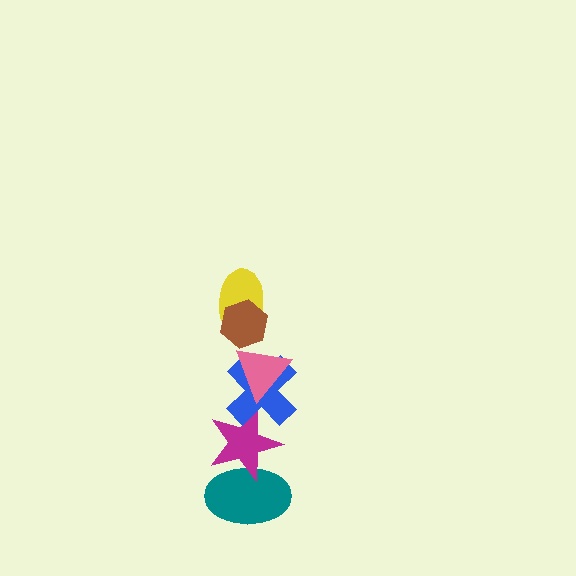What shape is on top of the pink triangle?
The yellow ellipse is on top of the pink triangle.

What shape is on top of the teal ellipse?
The magenta star is on top of the teal ellipse.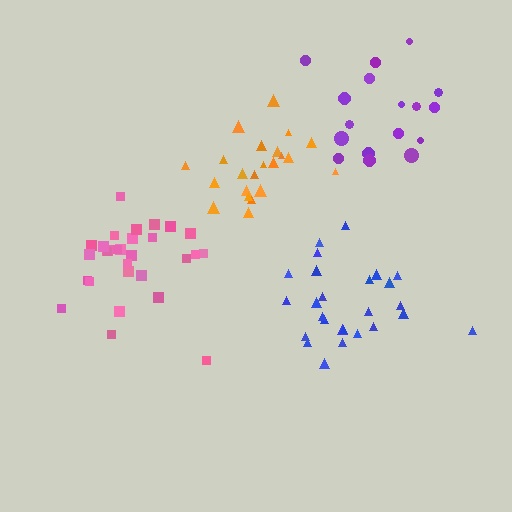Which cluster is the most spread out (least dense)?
Blue.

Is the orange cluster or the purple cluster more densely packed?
Orange.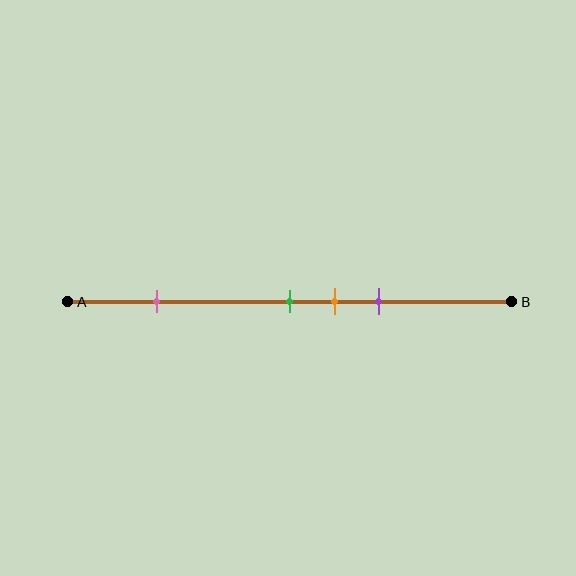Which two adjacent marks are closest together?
The green and orange marks are the closest adjacent pair.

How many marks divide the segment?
There are 4 marks dividing the segment.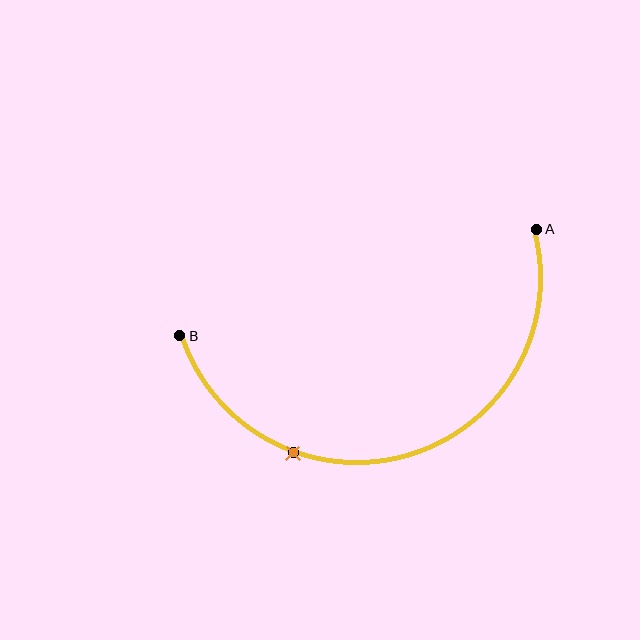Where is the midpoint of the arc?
The arc midpoint is the point on the curve farthest from the straight line joining A and B. It sits below that line.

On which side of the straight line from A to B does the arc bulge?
The arc bulges below the straight line connecting A and B.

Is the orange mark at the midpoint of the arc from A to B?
No. The orange mark lies on the arc but is closer to endpoint B. The arc midpoint would be at the point on the curve equidistant along the arc from both A and B.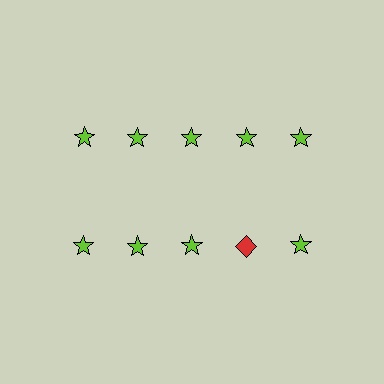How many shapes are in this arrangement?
There are 10 shapes arranged in a grid pattern.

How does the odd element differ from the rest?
It differs in both color (red instead of lime) and shape (diamond instead of star).